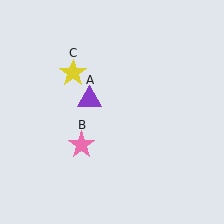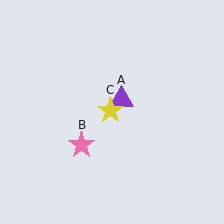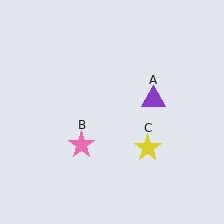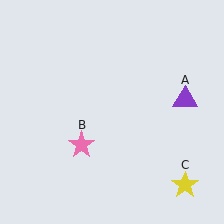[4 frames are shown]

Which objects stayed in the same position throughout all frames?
Pink star (object B) remained stationary.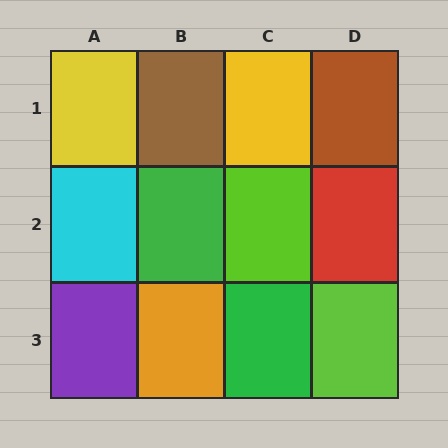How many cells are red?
1 cell is red.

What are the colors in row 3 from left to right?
Purple, orange, green, lime.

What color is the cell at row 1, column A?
Yellow.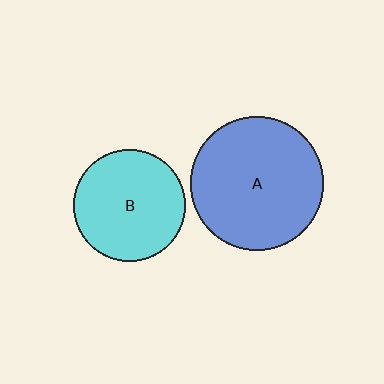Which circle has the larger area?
Circle A (blue).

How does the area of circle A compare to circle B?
Approximately 1.4 times.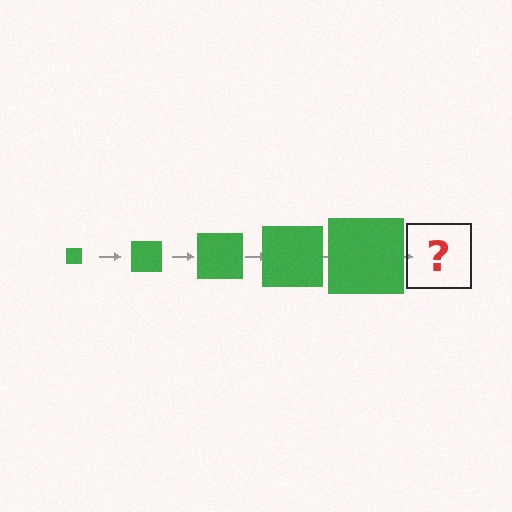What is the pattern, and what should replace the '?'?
The pattern is that the square gets progressively larger each step. The '?' should be a green square, larger than the previous one.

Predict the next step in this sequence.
The next step is a green square, larger than the previous one.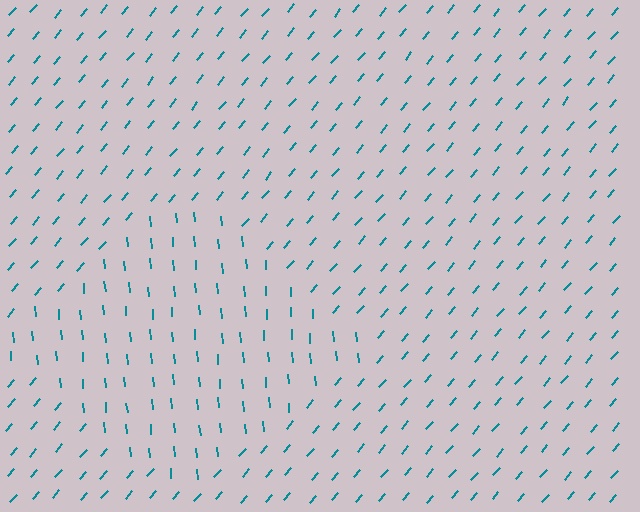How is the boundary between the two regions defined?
The boundary is defined purely by a change in line orientation (approximately 45 degrees difference). All lines are the same color and thickness.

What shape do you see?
I see a diamond.